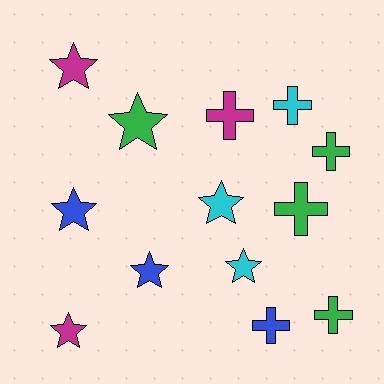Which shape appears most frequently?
Star, with 7 objects.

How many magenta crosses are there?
There is 1 magenta cross.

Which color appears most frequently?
Green, with 4 objects.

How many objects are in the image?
There are 13 objects.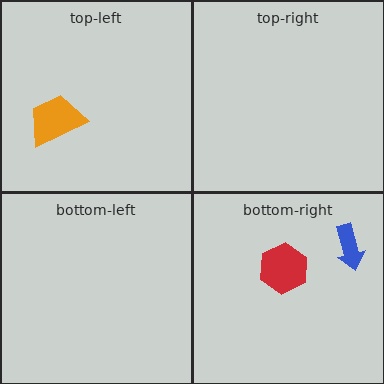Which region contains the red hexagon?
The bottom-right region.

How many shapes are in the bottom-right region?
2.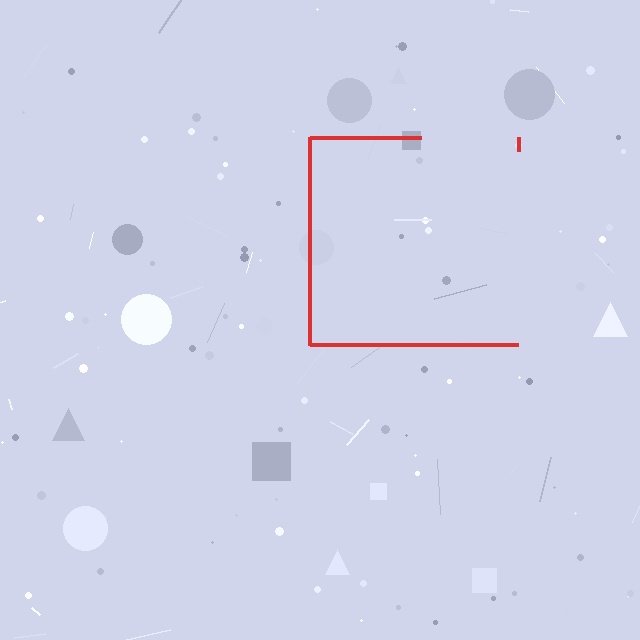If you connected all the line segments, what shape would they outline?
They would outline a square.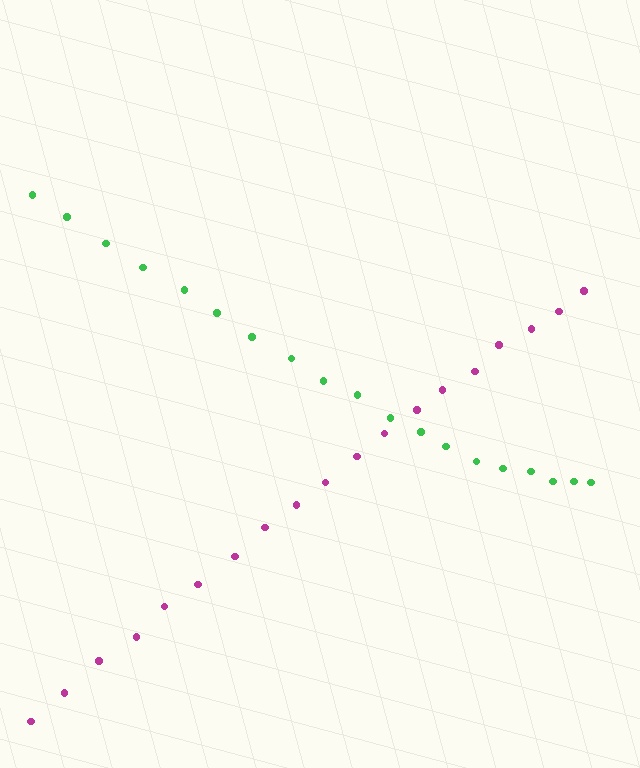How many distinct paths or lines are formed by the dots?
There are 2 distinct paths.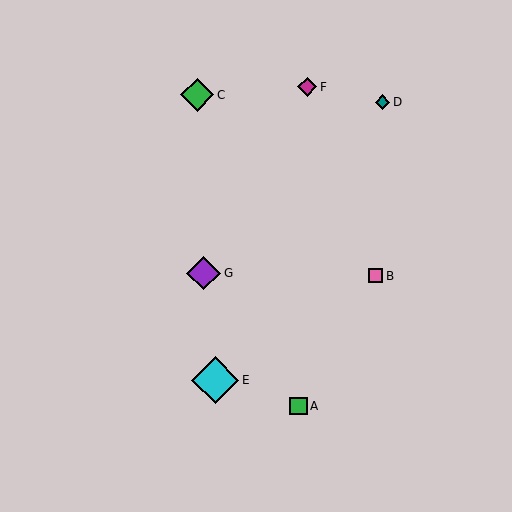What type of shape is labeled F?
Shape F is a magenta diamond.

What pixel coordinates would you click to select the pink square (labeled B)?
Click at (376, 276) to select the pink square B.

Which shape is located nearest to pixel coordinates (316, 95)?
The magenta diamond (labeled F) at (307, 87) is nearest to that location.